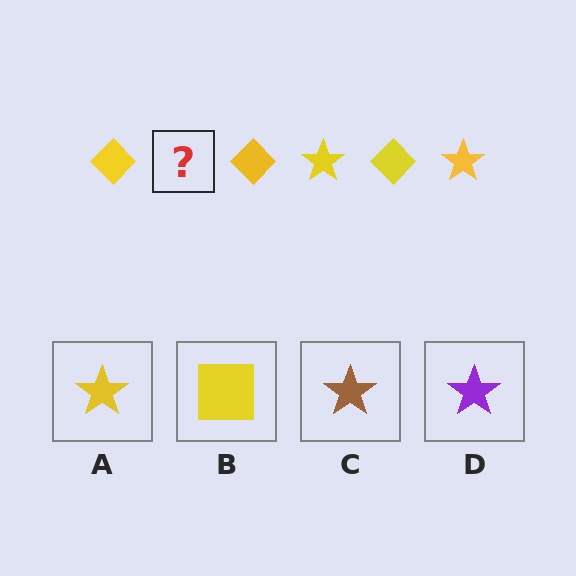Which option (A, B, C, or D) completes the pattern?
A.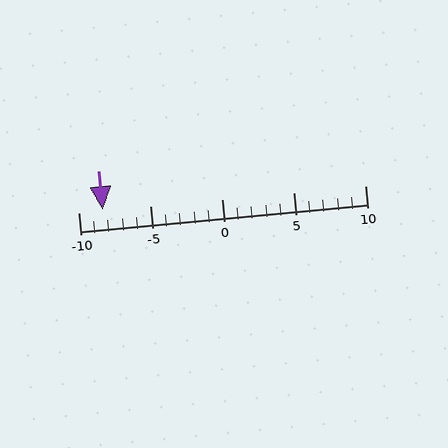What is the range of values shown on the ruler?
The ruler shows values from -10 to 10.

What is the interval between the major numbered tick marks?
The major tick marks are spaced 5 units apart.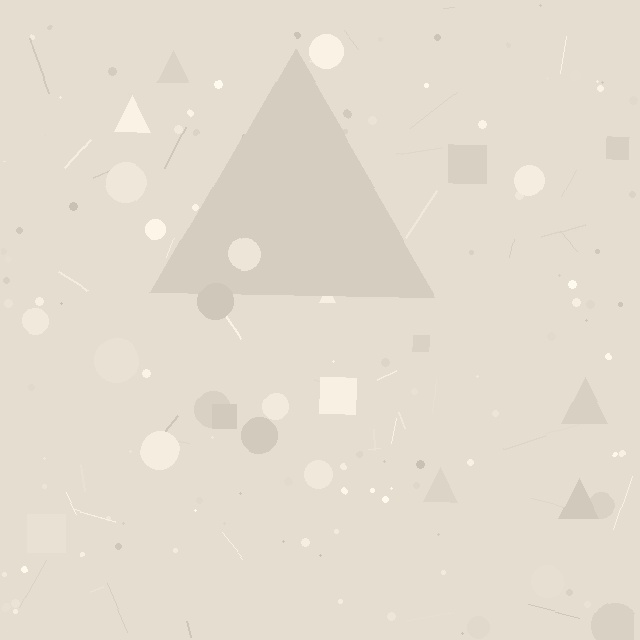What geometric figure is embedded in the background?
A triangle is embedded in the background.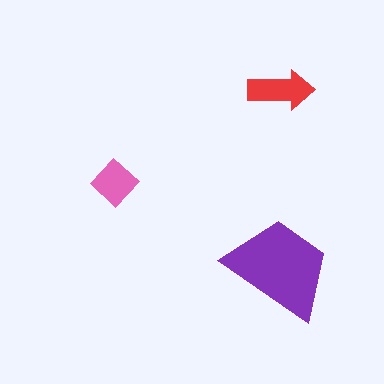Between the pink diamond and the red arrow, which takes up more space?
The red arrow.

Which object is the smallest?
The pink diamond.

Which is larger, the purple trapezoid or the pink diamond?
The purple trapezoid.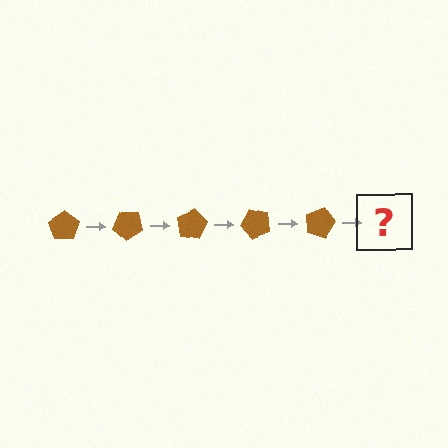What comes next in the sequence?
The next element should be a brown pentagon rotated 200 degrees.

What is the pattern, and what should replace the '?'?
The pattern is that the pentagon rotates 40 degrees each step. The '?' should be a brown pentagon rotated 200 degrees.